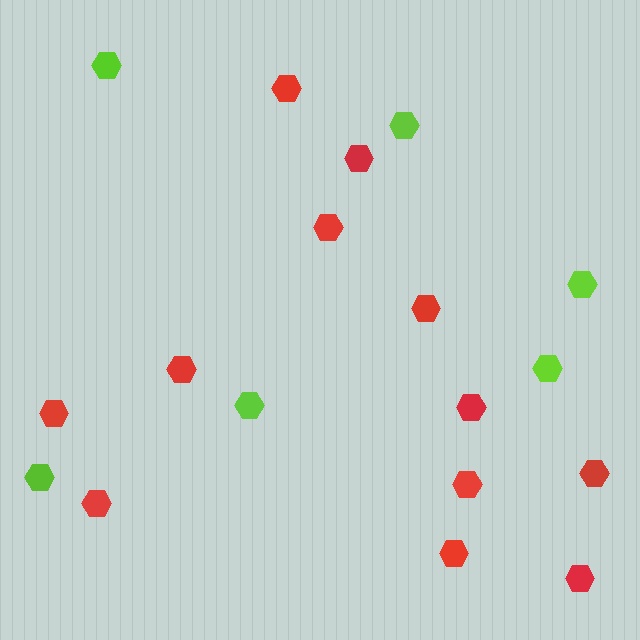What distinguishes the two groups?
There are 2 groups: one group of lime hexagons (6) and one group of red hexagons (12).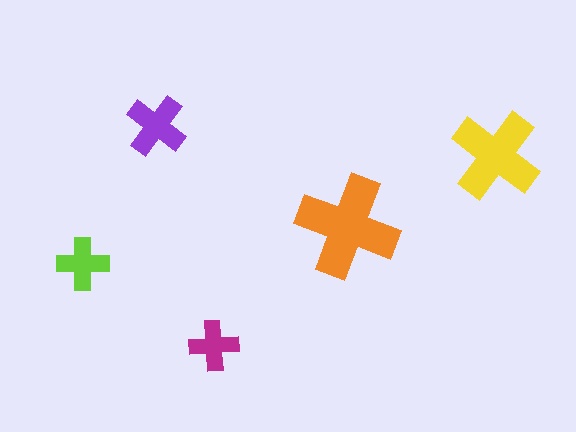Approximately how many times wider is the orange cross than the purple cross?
About 1.5 times wider.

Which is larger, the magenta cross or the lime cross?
The lime one.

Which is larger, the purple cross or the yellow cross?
The yellow one.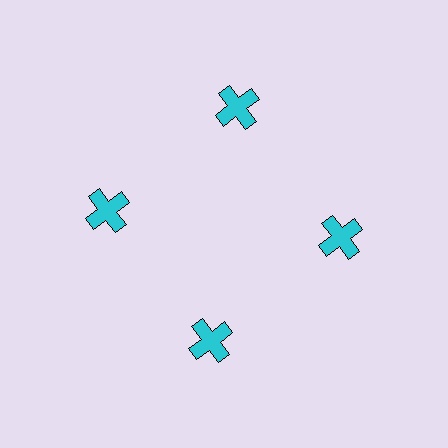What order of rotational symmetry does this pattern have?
This pattern has 4-fold rotational symmetry.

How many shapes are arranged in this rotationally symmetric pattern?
There are 4 shapes, arranged in 4 groups of 1.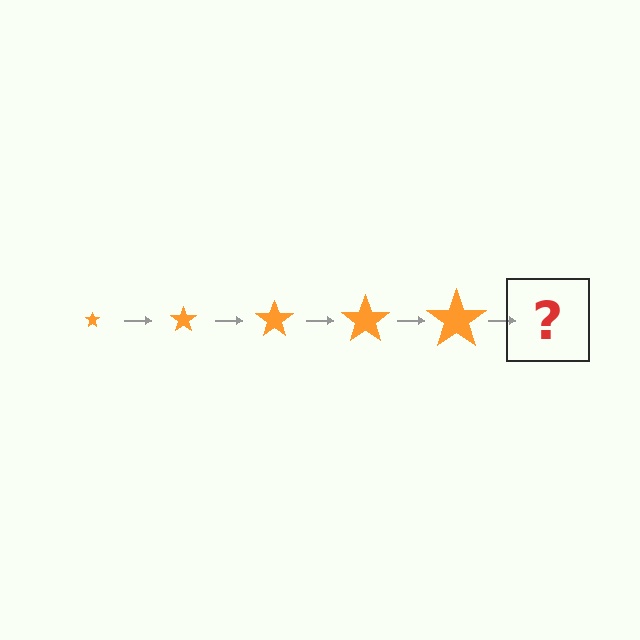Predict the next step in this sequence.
The next step is an orange star, larger than the previous one.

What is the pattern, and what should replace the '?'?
The pattern is that the star gets progressively larger each step. The '?' should be an orange star, larger than the previous one.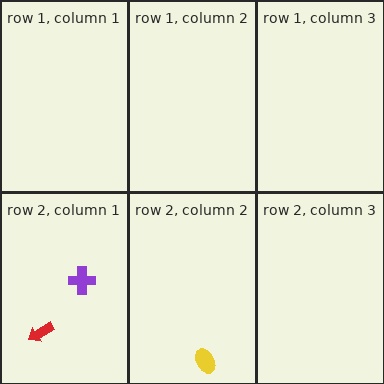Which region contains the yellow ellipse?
The row 2, column 2 region.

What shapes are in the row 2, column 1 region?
The purple cross, the red arrow.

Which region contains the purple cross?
The row 2, column 1 region.